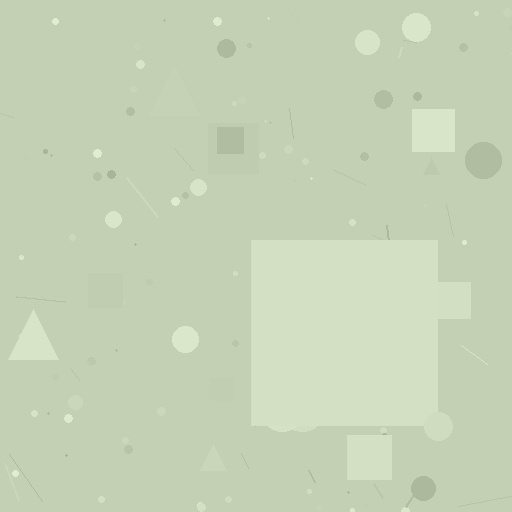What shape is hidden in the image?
A square is hidden in the image.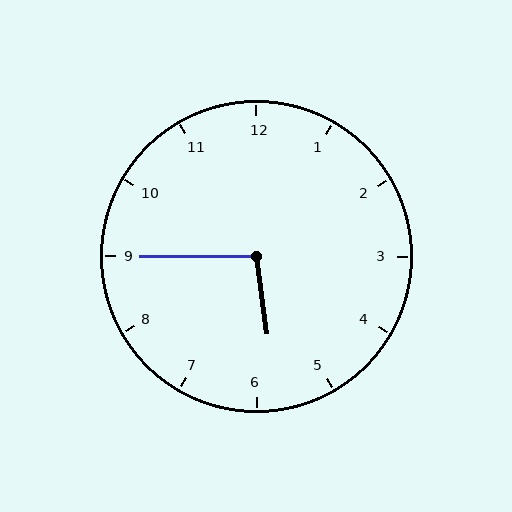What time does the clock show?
5:45.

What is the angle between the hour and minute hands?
Approximately 98 degrees.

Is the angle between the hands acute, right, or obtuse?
It is obtuse.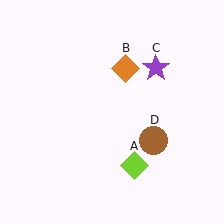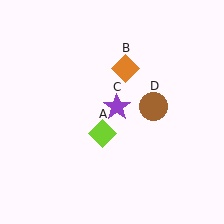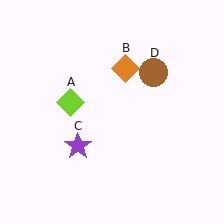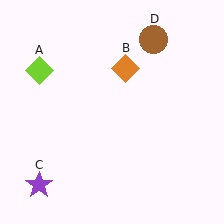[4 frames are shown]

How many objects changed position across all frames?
3 objects changed position: lime diamond (object A), purple star (object C), brown circle (object D).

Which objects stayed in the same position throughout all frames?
Orange diamond (object B) remained stationary.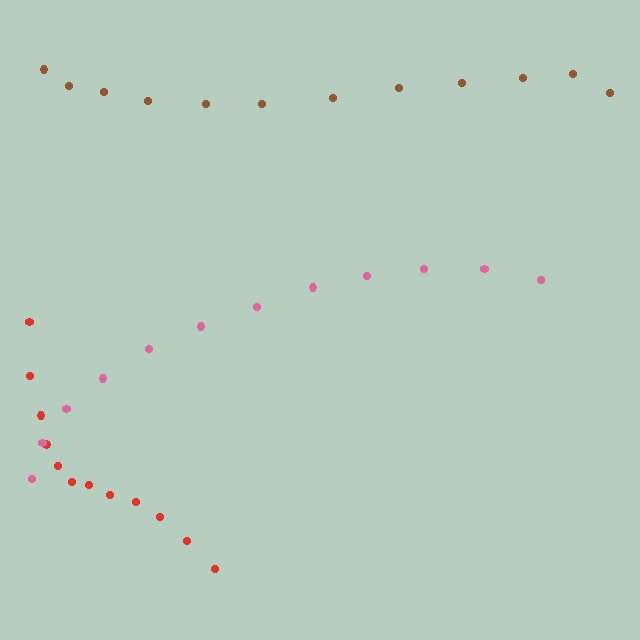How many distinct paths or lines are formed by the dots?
There are 3 distinct paths.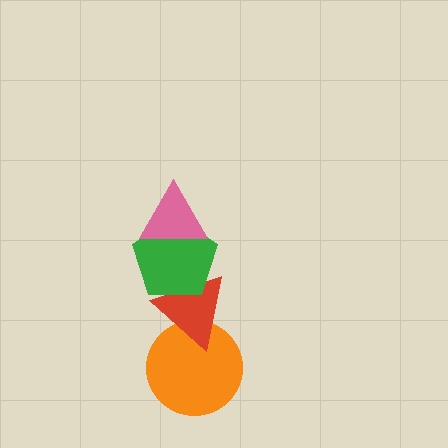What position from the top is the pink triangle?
The pink triangle is 1st from the top.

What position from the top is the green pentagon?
The green pentagon is 2nd from the top.